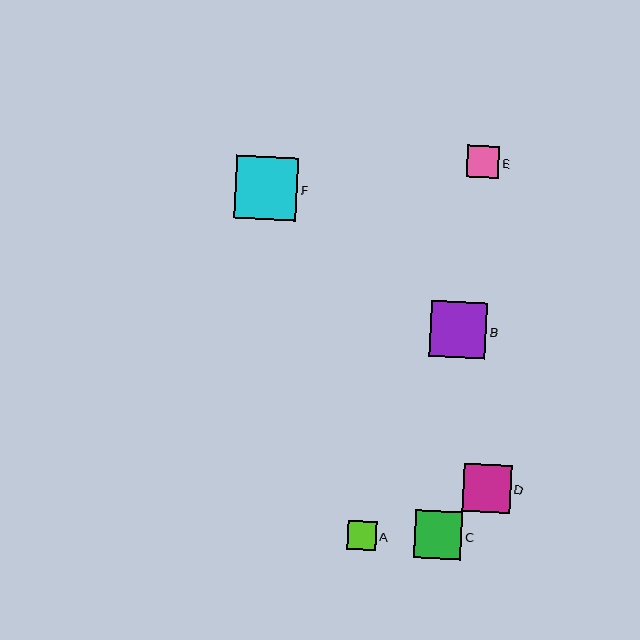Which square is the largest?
Square F is the largest with a size of approximately 63 pixels.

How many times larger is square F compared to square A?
Square F is approximately 2.2 times the size of square A.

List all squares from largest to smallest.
From largest to smallest: F, B, C, D, E, A.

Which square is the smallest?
Square A is the smallest with a size of approximately 29 pixels.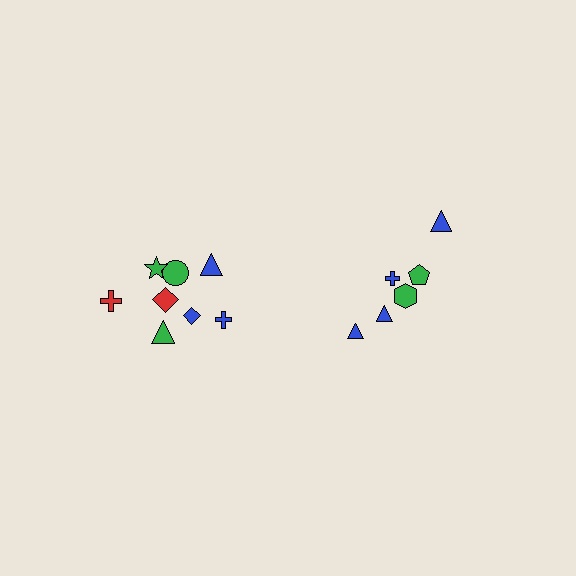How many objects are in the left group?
There are 8 objects.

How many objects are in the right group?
There are 6 objects.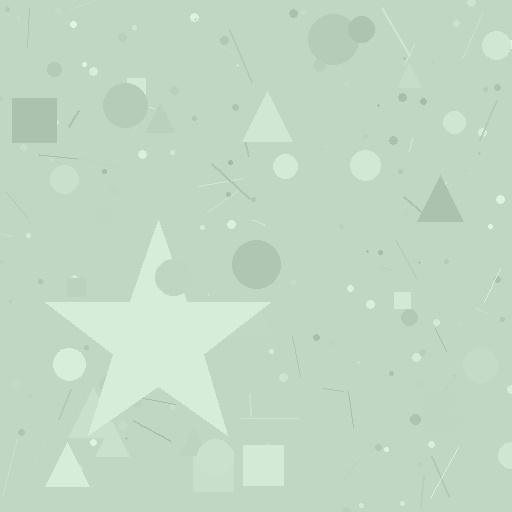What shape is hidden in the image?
A star is hidden in the image.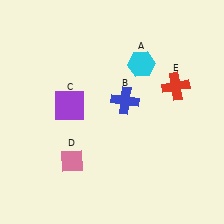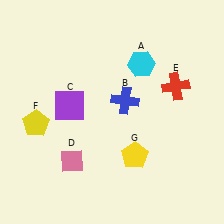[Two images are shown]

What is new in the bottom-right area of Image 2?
A yellow pentagon (G) was added in the bottom-right area of Image 2.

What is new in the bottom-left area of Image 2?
A yellow pentagon (F) was added in the bottom-left area of Image 2.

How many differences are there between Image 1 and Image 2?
There are 2 differences between the two images.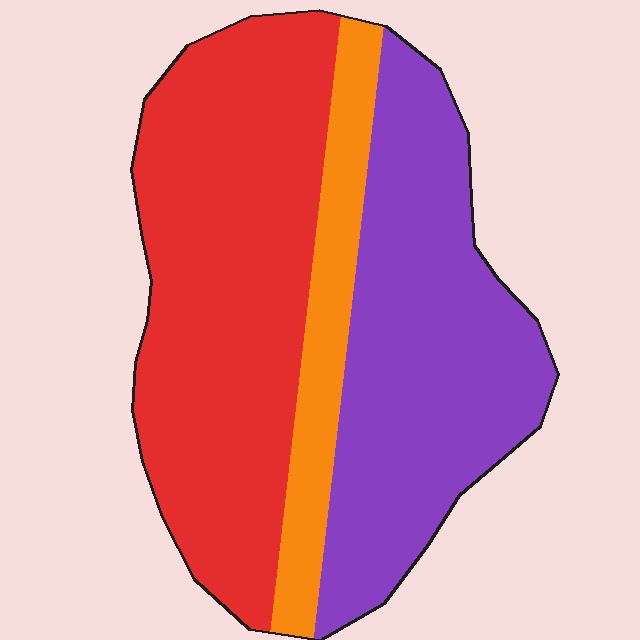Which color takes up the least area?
Orange, at roughly 15%.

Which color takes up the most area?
Red, at roughly 45%.